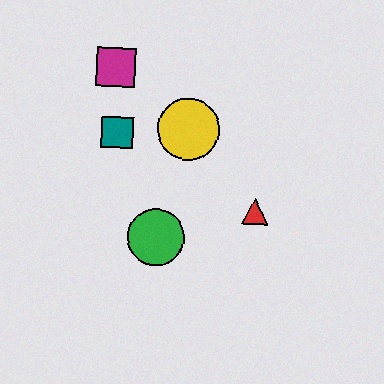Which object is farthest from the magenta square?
The red triangle is farthest from the magenta square.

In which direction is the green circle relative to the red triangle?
The green circle is to the left of the red triangle.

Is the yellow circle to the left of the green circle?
No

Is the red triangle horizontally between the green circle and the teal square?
No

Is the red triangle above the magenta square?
No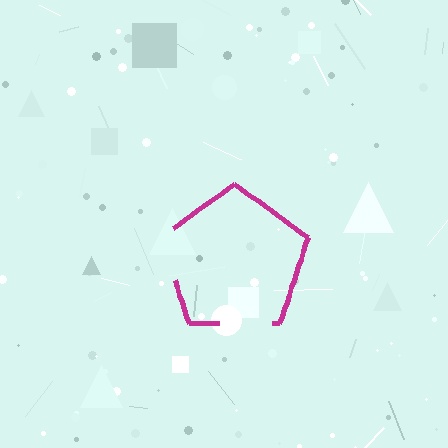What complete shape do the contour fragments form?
The contour fragments form a pentagon.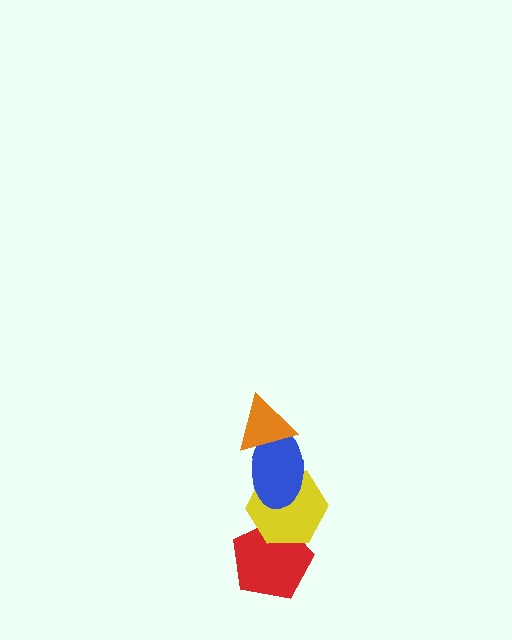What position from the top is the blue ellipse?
The blue ellipse is 2nd from the top.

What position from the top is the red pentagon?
The red pentagon is 4th from the top.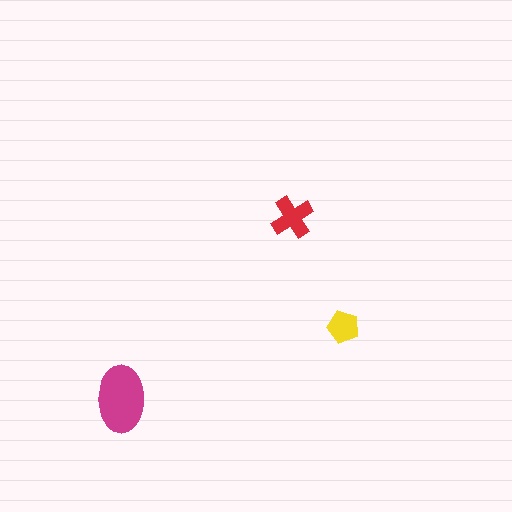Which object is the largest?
The magenta ellipse.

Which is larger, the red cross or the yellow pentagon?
The red cross.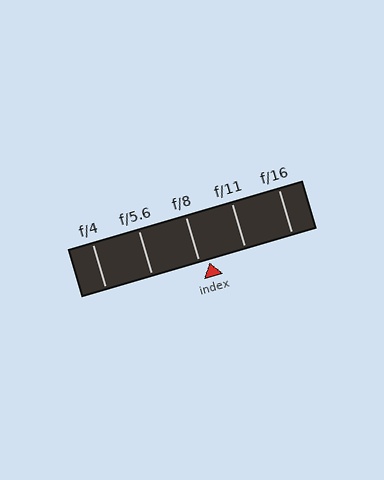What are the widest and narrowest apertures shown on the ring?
The widest aperture shown is f/4 and the narrowest is f/16.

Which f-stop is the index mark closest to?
The index mark is closest to f/8.